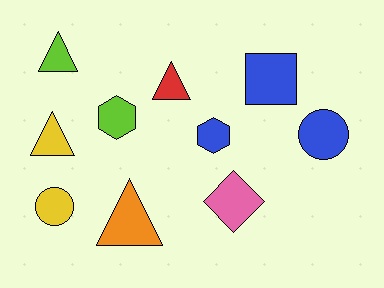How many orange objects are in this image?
There is 1 orange object.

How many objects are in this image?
There are 10 objects.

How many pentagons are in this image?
There are no pentagons.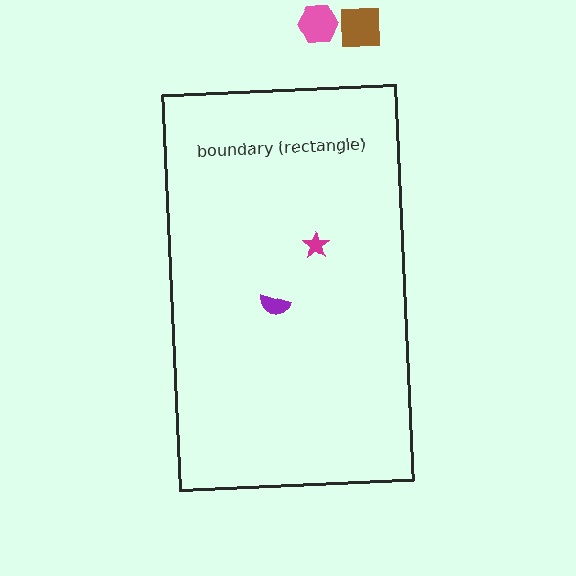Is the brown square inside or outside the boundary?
Outside.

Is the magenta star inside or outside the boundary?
Inside.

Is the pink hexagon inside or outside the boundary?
Outside.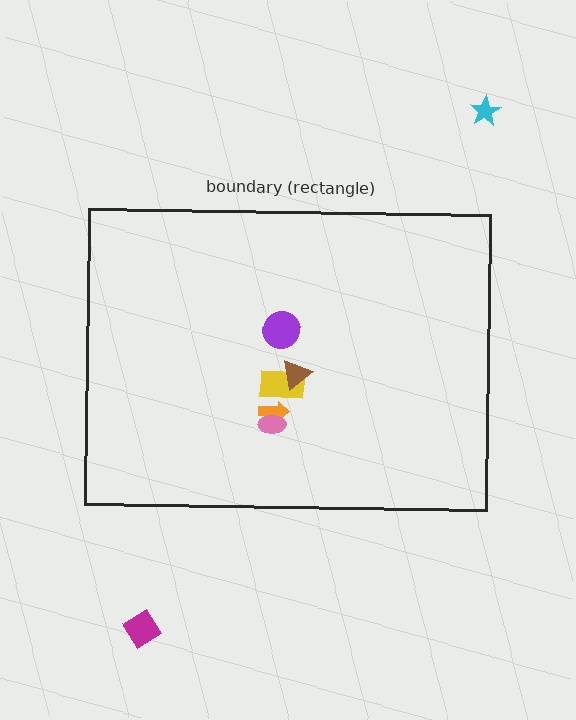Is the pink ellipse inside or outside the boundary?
Inside.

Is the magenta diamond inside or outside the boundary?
Outside.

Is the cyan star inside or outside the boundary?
Outside.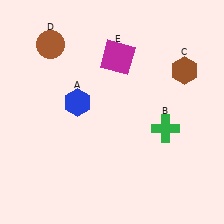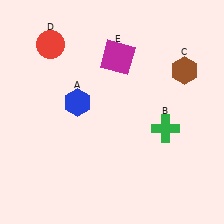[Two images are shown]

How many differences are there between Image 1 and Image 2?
There is 1 difference between the two images.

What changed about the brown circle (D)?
In Image 1, D is brown. In Image 2, it changed to red.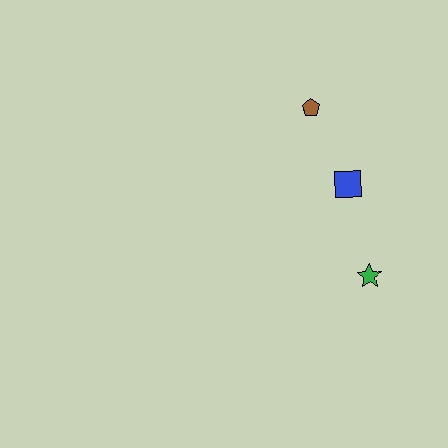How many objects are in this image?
There are 3 objects.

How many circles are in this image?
There are no circles.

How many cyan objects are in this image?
There are no cyan objects.